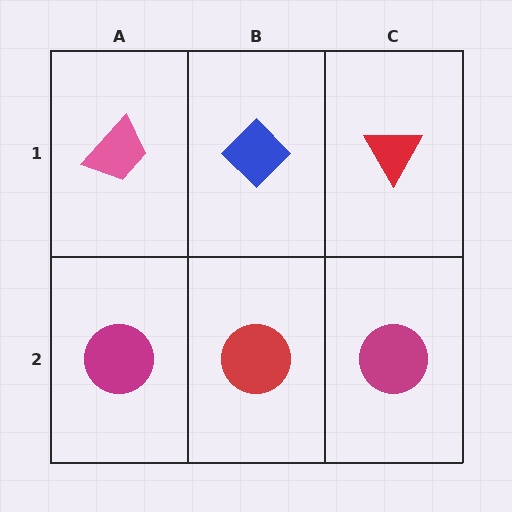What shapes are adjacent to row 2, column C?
A red triangle (row 1, column C), a red circle (row 2, column B).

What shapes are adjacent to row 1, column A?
A magenta circle (row 2, column A), a blue diamond (row 1, column B).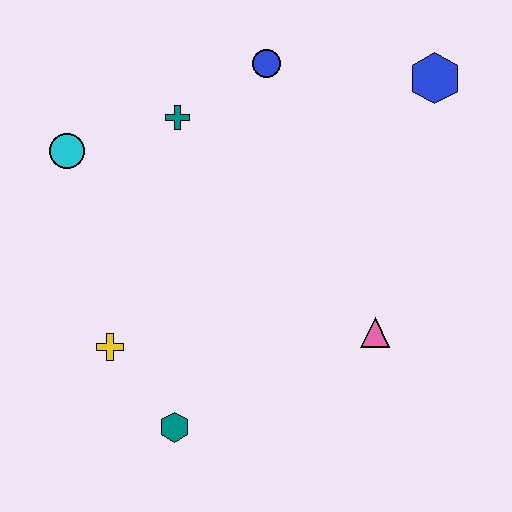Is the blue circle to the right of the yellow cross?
Yes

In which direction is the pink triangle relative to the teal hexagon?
The pink triangle is to the right of the teal hexagon.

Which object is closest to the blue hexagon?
The blue circle is closest to the blue hexagon.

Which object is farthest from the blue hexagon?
The teal hexagon is farthest from the blue hexagon.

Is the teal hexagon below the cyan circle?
Yes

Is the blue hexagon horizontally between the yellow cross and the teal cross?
No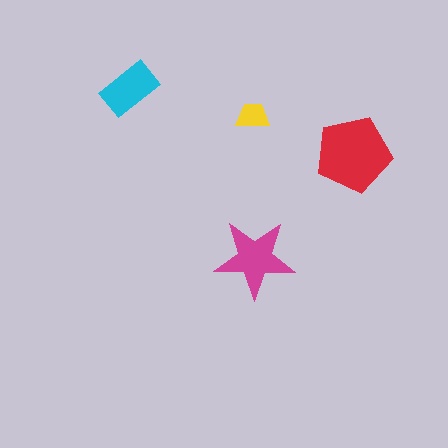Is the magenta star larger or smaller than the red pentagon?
Smaller.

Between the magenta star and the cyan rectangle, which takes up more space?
The magenta star.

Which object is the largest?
The red pentagon.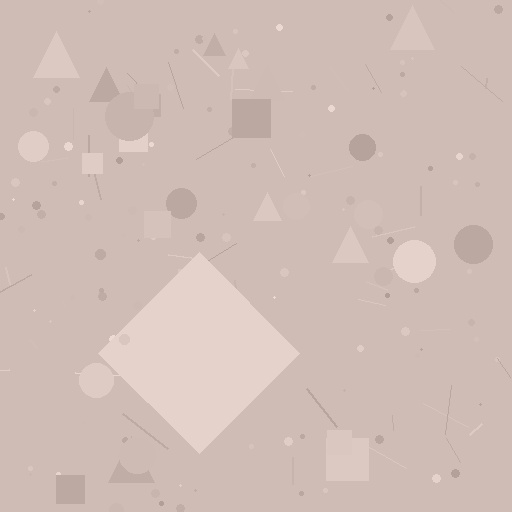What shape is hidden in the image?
A diamond is hidden in the image.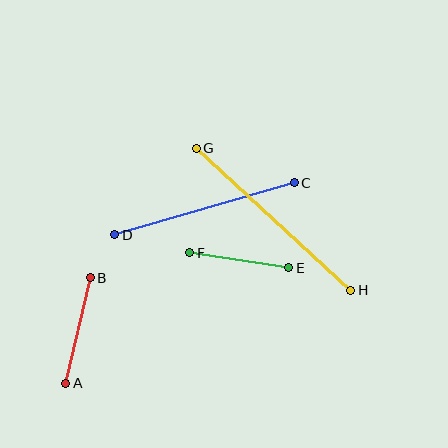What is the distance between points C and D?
The distance is approximately 187 pixels.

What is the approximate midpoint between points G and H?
The midpoint is at approximately (273, 219) pixels.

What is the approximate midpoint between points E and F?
The midpoint is at approximately (239, 260) pixels.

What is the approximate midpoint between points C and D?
The midpoint is at approximately (204, 209) pixels.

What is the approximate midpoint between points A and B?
The midpoint is at approximately (78, 331) pixels.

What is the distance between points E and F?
The distance is approximately 100 pixels.